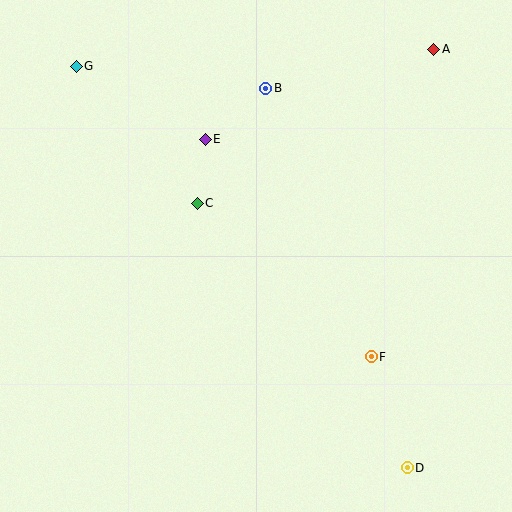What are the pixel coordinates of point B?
Point B is at (266, 88).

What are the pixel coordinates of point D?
Point D is at (407, 468).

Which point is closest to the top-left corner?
Point G is closest to the top-left corner.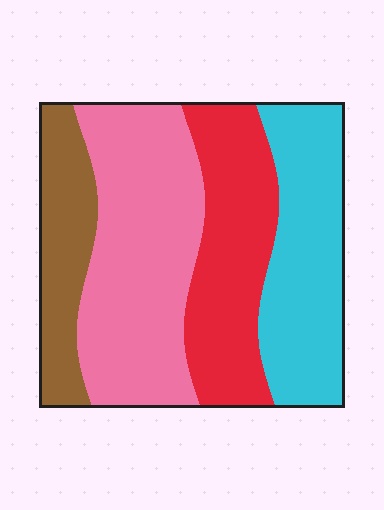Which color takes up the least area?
Brown, at roughly 15%.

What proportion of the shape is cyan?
Cyan takes up between a quarter and a half of the shape.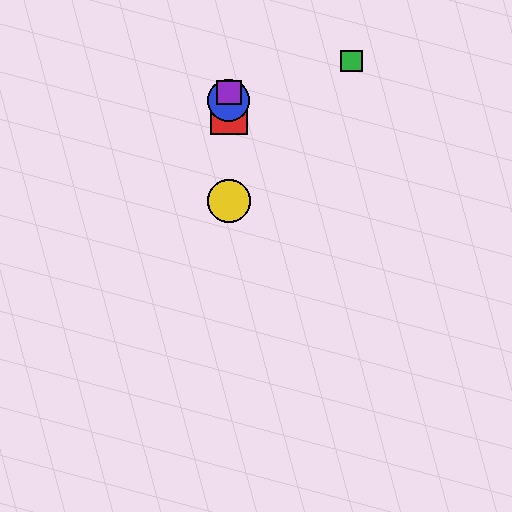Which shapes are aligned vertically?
The red square, the blue circle, the yellow circle, the purple square are aligned vertically.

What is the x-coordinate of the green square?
The green square is at x≈351.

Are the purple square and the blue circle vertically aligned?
Yes, both are at x≈229.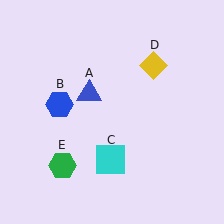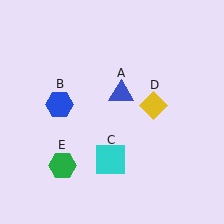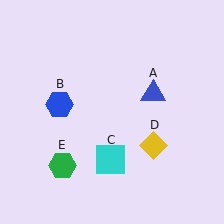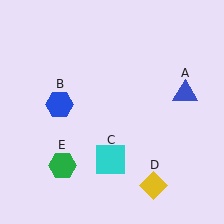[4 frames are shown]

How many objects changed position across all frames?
2 objects changed position: blue triangle (object A), yellow diamond (object D).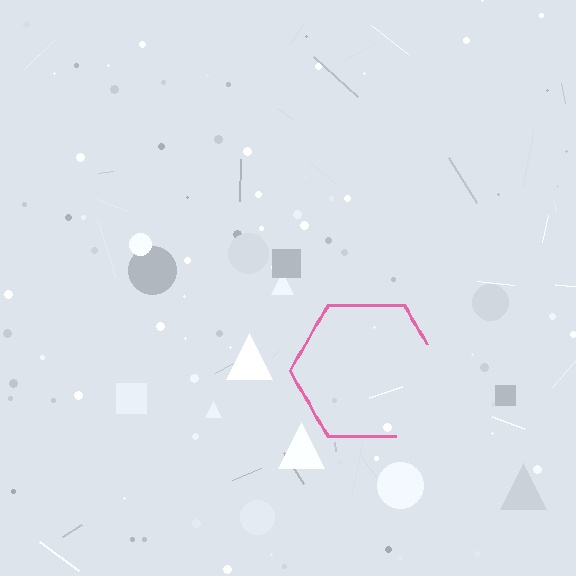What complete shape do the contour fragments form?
The contour fragments form a hexagon.